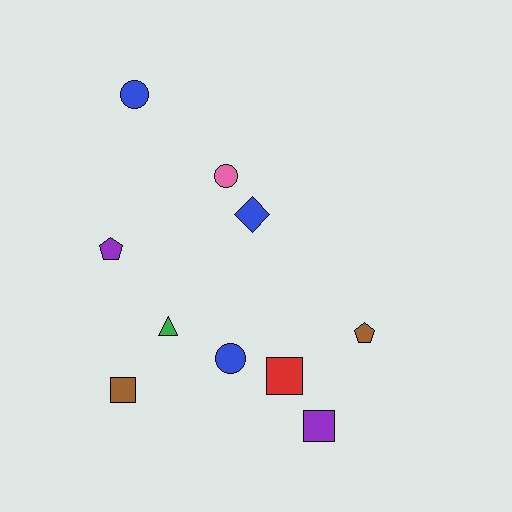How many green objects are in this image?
There is 1 green object.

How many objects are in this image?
There are 10 objects.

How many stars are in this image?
There are no stars.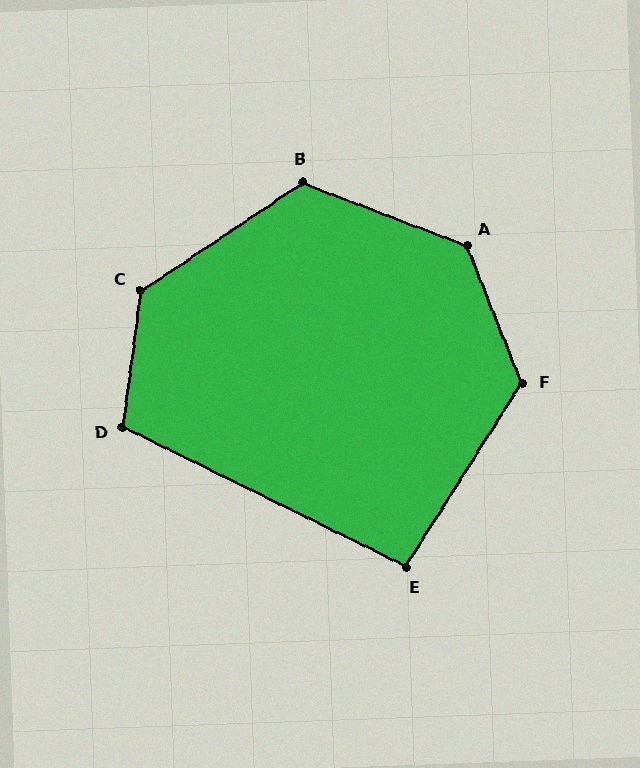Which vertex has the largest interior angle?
A, at approximately 133 degrees.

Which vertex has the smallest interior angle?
E, at approximately 96 degrees.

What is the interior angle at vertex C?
Approximately 131 degrees (obtuse).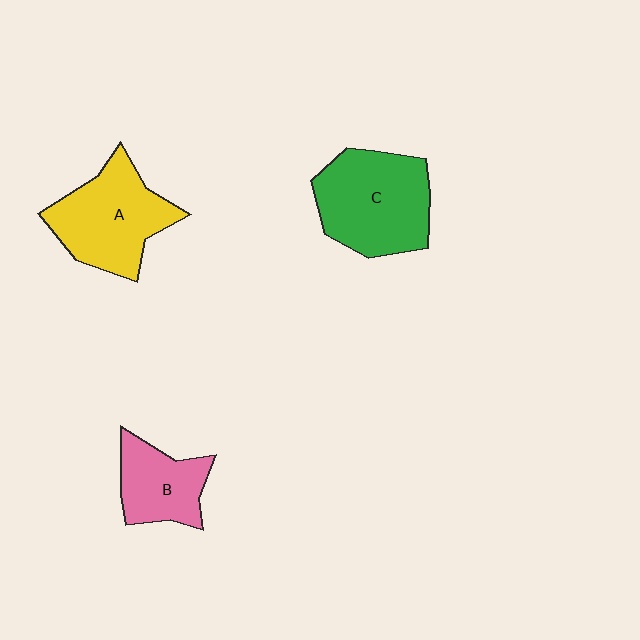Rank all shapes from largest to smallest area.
From largest to smallest: C (green), A (yellow), B (pink).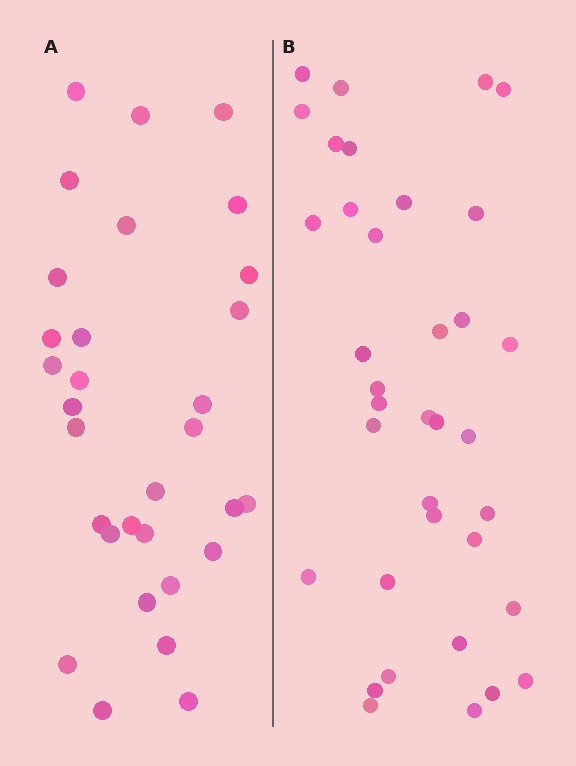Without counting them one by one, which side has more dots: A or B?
Region B (the right region) has more dots.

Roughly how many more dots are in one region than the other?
Region B has about 5 more dots than region A.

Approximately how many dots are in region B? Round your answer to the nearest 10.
About 40 dots. (The exact count is 36, which rounds to 40.)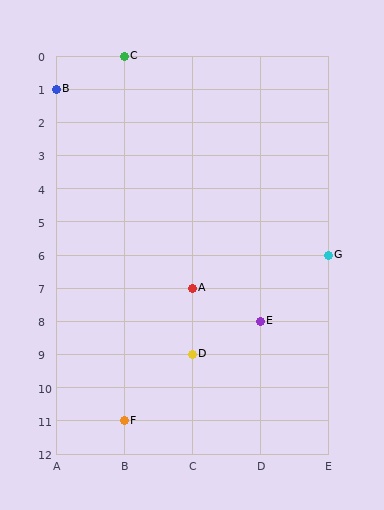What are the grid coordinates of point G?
Point G is at grid coordinates (E, 6).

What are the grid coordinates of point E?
Point E is at grid coordinates (D, 8).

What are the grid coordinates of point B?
Point B is at grid coordinates (A, 1).